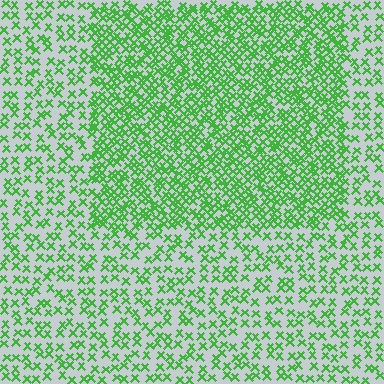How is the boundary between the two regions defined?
The boundary is defined by a change in element density (approximately 2.1x ratio). All elements are the same color, size, and shape.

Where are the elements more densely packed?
The elements are more densely packed inside the rectangle boundary.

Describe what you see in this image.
The image contains small green elements arranged at two different densities. A rectangle-shaped region is visible where the elements are more densely packed than the surrounding area.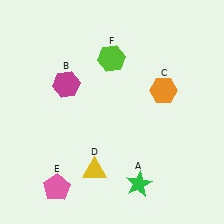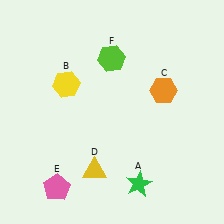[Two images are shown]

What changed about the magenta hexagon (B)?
In Image 1, B is magenta. In Image 2, it changed to yellow.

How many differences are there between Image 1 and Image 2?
There is 1 difference between the two images.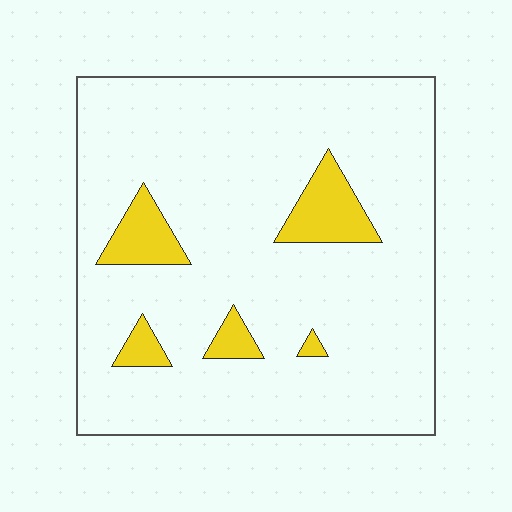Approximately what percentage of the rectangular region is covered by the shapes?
Approximately 10%.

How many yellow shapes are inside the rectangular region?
5.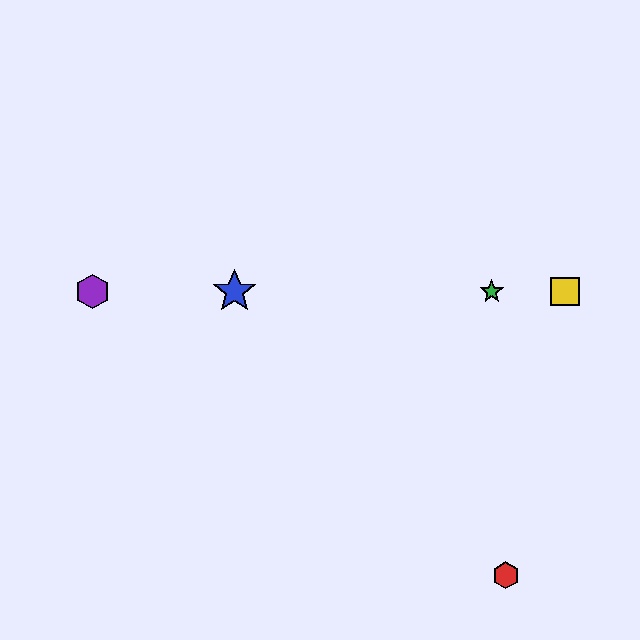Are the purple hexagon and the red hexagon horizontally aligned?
No, the purple hexagon is at y≈292 and the red hexagon is at y≈575.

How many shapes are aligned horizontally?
4 shapes (the blue star, the green star, the yellow square, the purple hexagon) are aligned horizontally.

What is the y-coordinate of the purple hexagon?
The purple hexagon is at y≈292.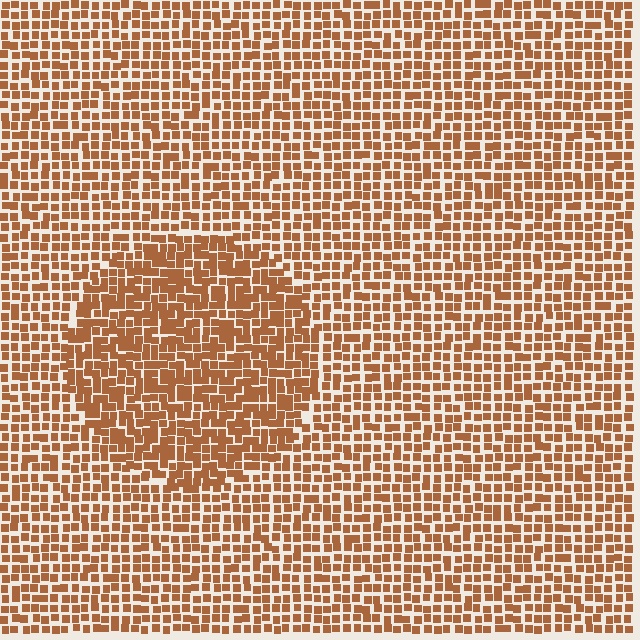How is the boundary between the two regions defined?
The boundary is defined by a change in element density (approximately 1.4x ratio). All elements are the same color, size, and shape.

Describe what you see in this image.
The image contains small brown elements arranged at two different densities. A circle-shaped region is visible where the elements are more densely packed than the surrounding area.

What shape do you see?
I see a circle.